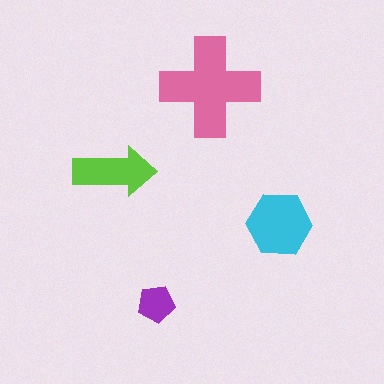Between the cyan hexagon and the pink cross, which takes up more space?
The pink cross.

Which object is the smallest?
The purple pentagon.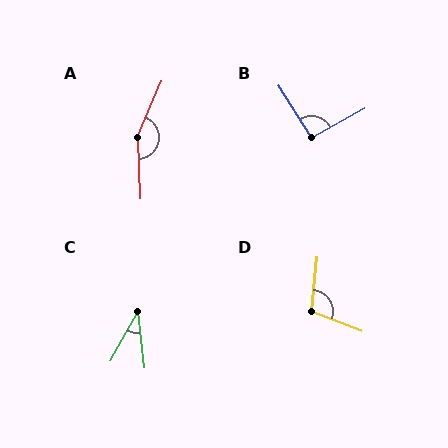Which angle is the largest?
A, at approximately 154 degrees.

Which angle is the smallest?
C, at approximately 36 degrees.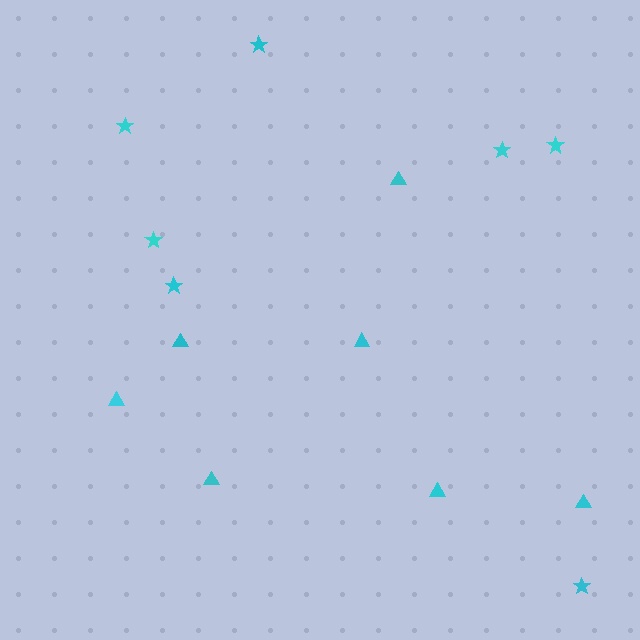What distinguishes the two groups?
There are 2 groups: one group of triangles (7) and one group of stars (7).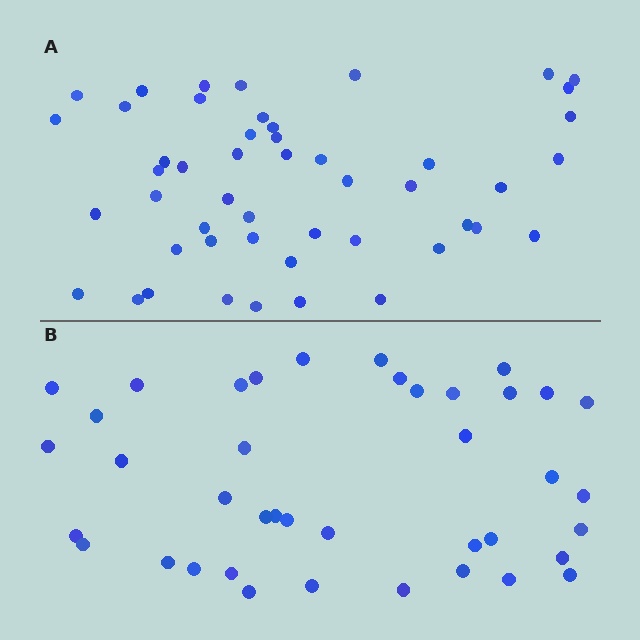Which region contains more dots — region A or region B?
Region A (the top region) has more dots.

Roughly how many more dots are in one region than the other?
Region A has roughly 8 or so more dots than region B.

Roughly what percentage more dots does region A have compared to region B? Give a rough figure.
About 20% more.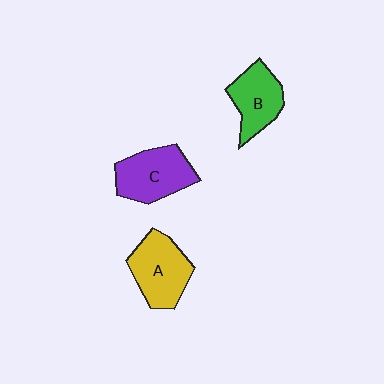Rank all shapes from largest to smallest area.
From largest to smallest: C (purple), A (yellow), B (green).